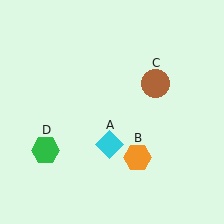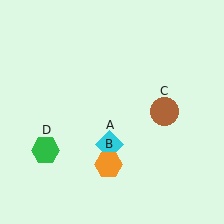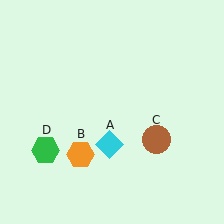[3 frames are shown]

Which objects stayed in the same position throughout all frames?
Cyan diamond (object A) and green hexagon (object D) remained stationary.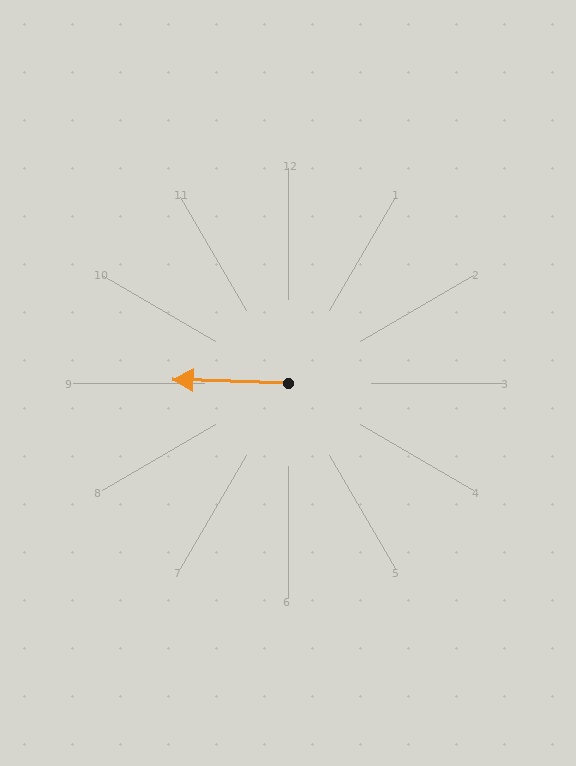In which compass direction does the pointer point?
West.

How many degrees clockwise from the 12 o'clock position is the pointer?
Approximately 272 degrees.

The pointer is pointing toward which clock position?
Roughly 9 o'clock.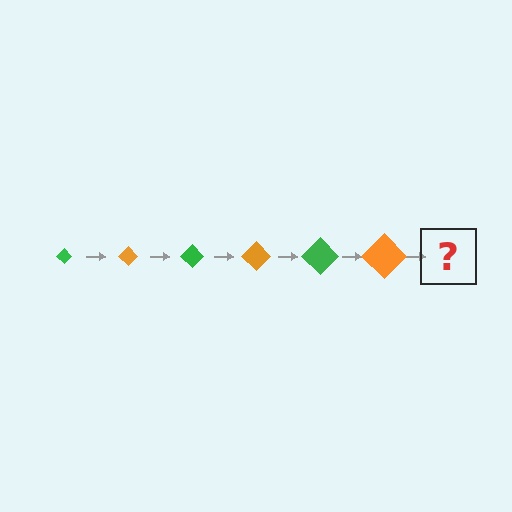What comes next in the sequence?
The next element should be a green diamond, larger than the previous one.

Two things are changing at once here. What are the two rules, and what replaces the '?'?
The two rules are that the diamond grows larger each step and the color cycles through green and orange. The '?' should be a green diamond, larger than the previous one.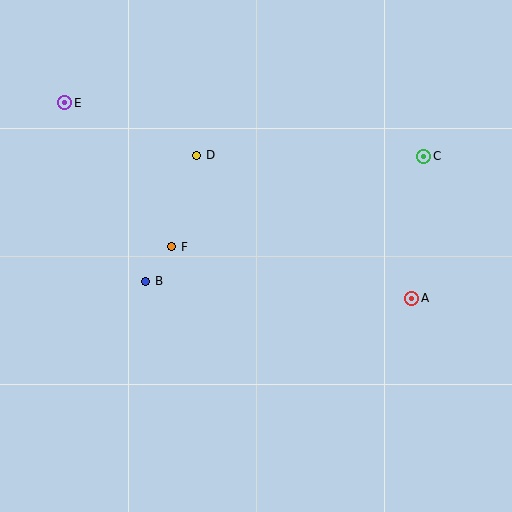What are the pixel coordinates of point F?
Point F is at (172, 247).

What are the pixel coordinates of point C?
Point C is at (424, 156).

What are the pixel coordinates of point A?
Point A is at (412, 298).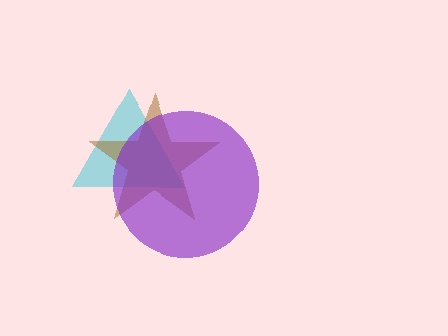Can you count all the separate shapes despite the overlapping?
Yes, there are 3 separate shapes.